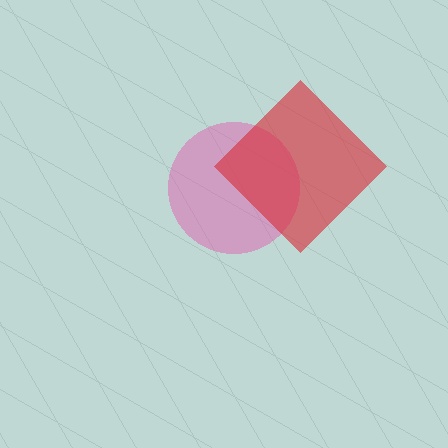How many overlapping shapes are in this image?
There are 2 overlapping shapes in the image.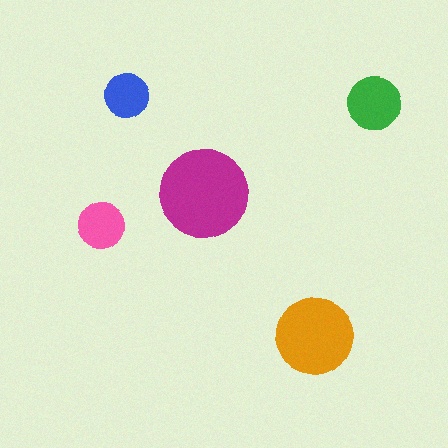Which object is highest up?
The green circle is topmost.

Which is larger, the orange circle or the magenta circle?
The magenta one.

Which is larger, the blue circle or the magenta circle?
The magenta one.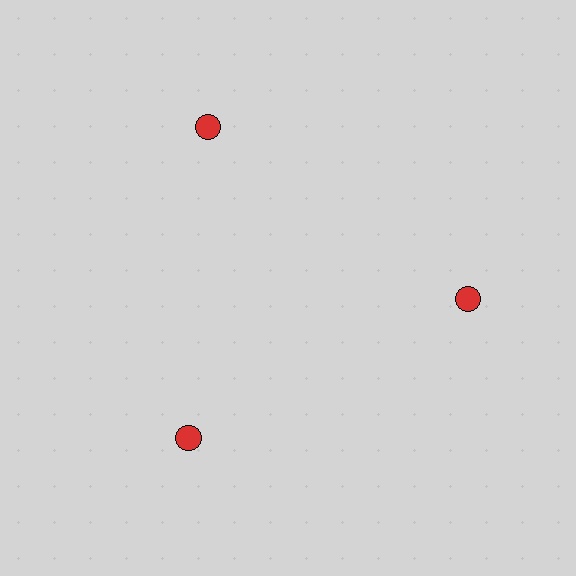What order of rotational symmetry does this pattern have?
This pattern has 3-fold rotational symmetry.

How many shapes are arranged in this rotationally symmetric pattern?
There are 3 shapes, arranged in 3 groups of 1.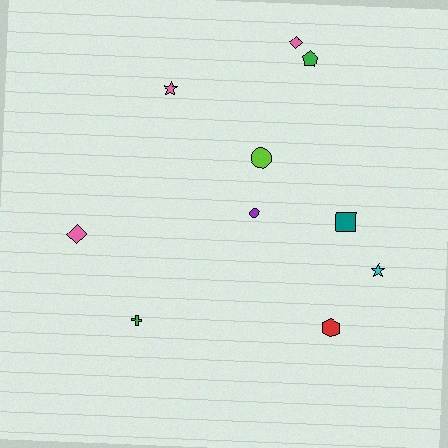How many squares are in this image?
There is 1 square.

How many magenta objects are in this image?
There are no magenta objects.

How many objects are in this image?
There are 10 objects.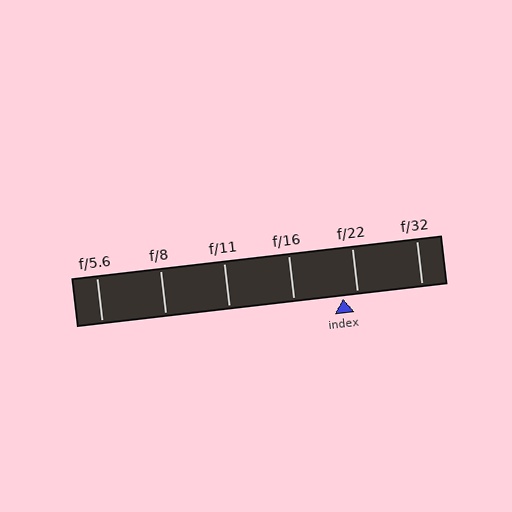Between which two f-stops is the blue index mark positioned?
The index mark is between f/16 and f/22.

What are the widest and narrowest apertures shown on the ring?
The widest aperture shown is f/5.6 and the narrowest is f/32.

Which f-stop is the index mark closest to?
The index mark is closest to f/22.